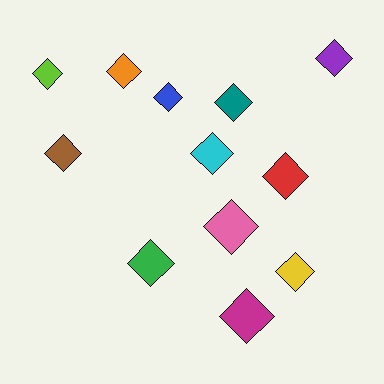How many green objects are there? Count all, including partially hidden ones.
There is 1 green object.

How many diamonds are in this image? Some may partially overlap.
There are 12 diamonds.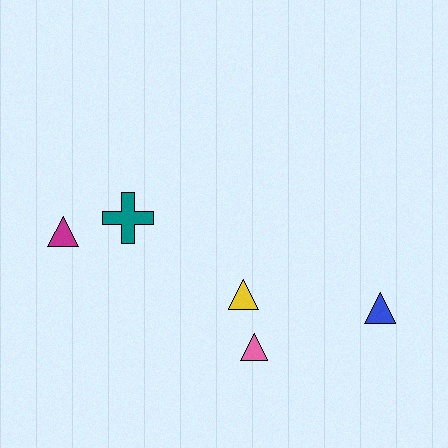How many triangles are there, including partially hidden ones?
There are 4 triangles.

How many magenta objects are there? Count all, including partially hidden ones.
There is 1 magenta object.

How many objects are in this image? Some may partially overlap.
There are 5 objects.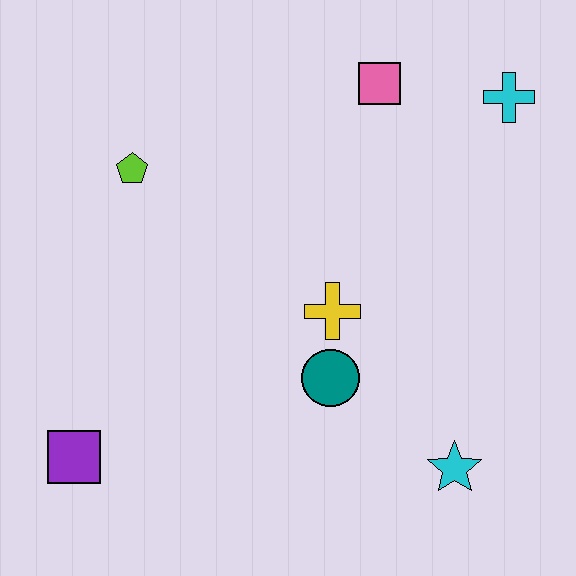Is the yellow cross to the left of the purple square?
No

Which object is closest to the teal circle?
The yellow cross is closest to the teal circle.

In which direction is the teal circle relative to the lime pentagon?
The teal circle is below the lime pentagon.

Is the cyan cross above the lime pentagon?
Yes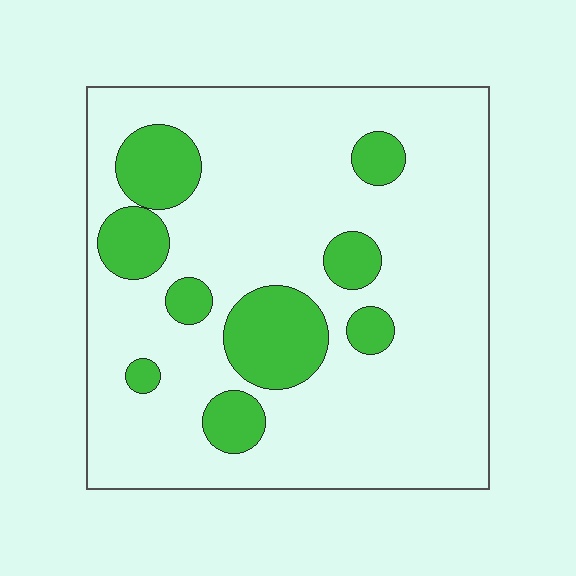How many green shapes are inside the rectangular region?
9.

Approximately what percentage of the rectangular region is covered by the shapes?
Approximately 20%.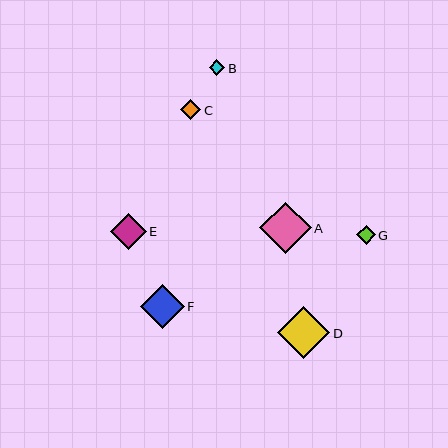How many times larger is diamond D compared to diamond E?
Diamond D is approximately 1.5 times the size of diamond E.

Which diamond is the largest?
Diamond D is the largest with a size of approximately 52 pixels.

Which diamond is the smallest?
Diamond B is the smallest with a size of approximately 16 pixels.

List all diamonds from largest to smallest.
From largest to smallest: D, A, F, E, C, G, B.